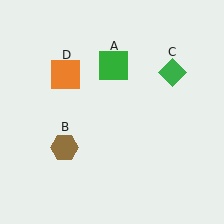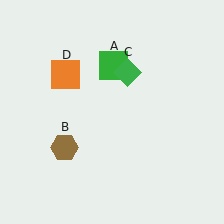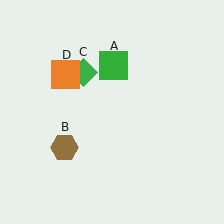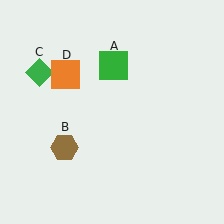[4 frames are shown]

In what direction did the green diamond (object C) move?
The green diamond (object C) moved left.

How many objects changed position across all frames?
1 object changed position: green diamond (object C).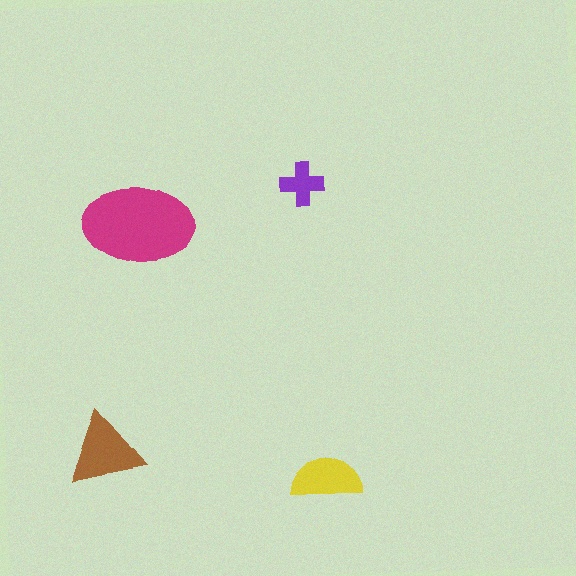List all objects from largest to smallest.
The magenta ellipse, the brown triangle, the yellow semicircle, the purple cross.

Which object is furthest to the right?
The yellow semicircle is rightmost.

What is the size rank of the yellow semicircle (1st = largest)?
3rd.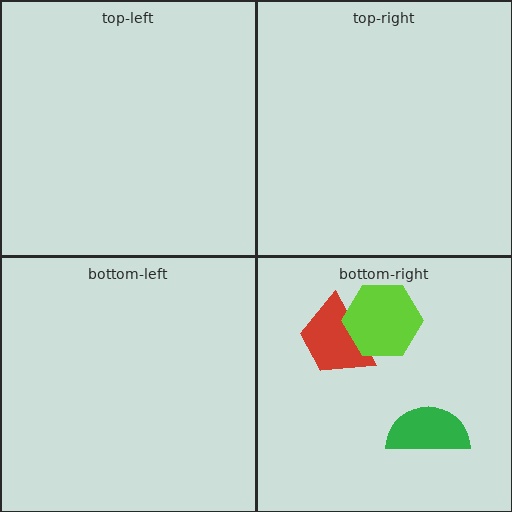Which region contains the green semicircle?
The bottom-right region.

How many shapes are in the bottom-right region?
3.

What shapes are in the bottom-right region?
The red trapezoid, the green semicircle, the lime hexagon.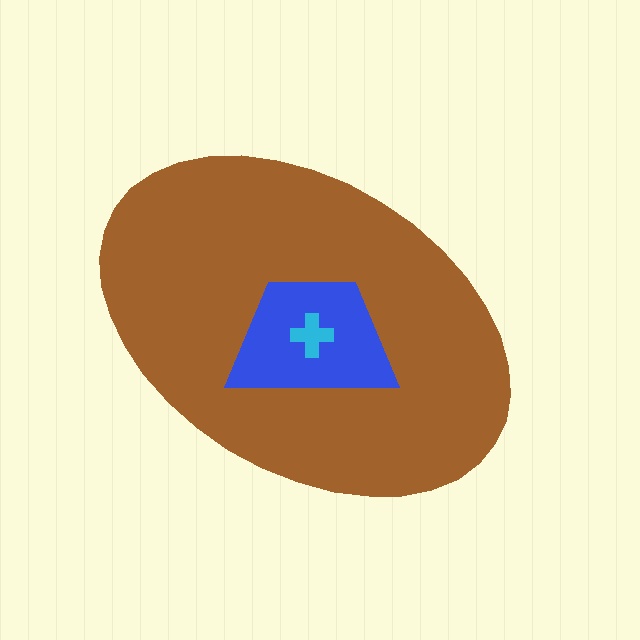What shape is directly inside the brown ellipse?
The blue trapezoid.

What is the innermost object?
The cyan cross.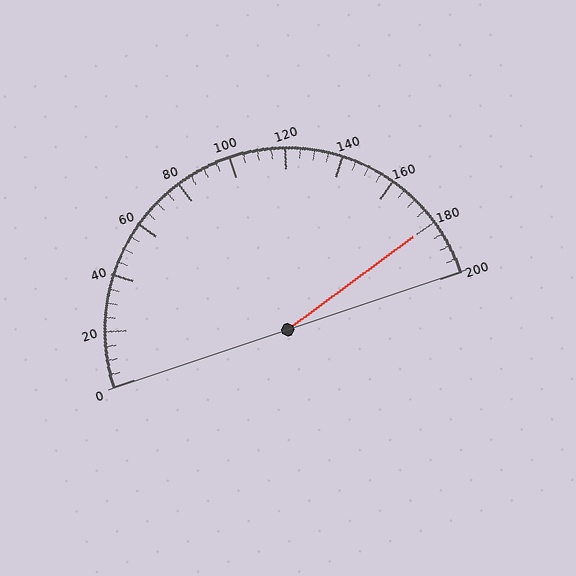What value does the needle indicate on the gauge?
The needle indicates approximately 180.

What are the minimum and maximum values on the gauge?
The gauge ranges from 0 to 200.